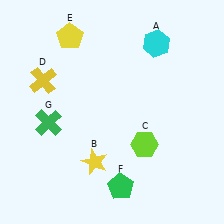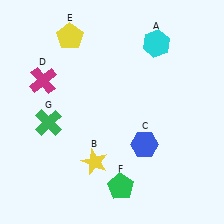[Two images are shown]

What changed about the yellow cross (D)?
In Image 1, D is yellow. In Image 2, it changed to magenta.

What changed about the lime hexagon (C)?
In Image 1, C is lime. In Image 2, it changed to blue.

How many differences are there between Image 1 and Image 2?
There are 2 differences between the two images.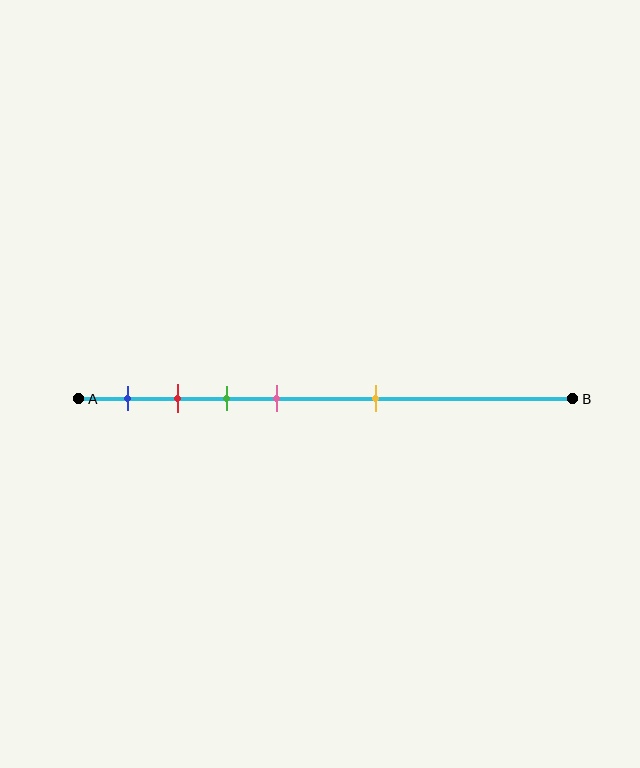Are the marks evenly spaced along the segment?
No, the marks are not evenly spaced.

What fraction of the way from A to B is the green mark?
The green mark is approximately 30% (0.3) of the way from A to B.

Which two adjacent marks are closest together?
The red and green marks are the closest adjacent pair.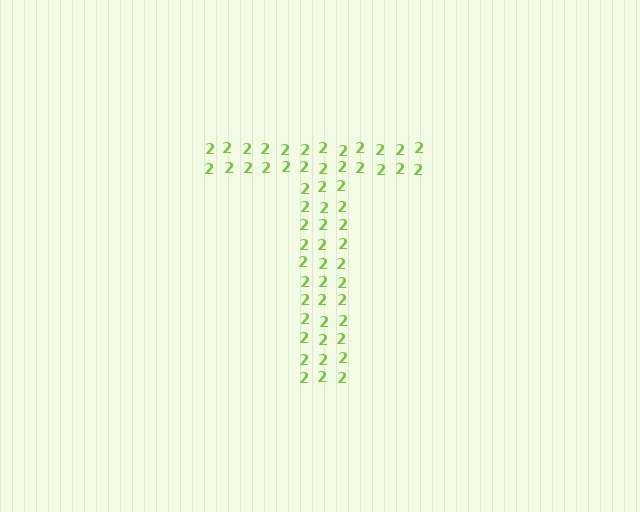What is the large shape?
The large shape is the letter T.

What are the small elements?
The small elements are digit 2's.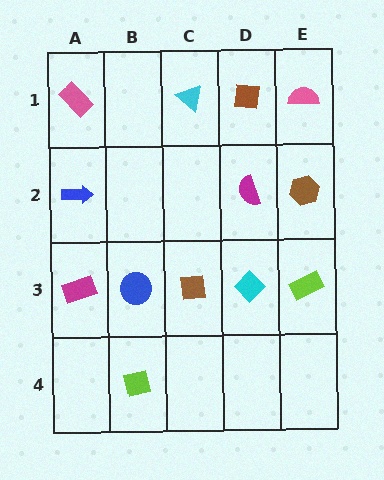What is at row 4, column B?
A lime square.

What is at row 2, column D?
A magenta semicircle.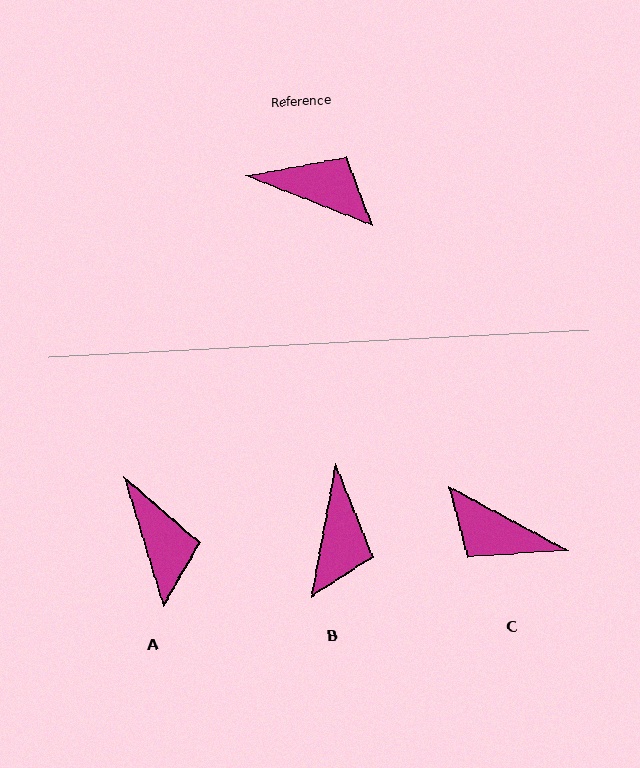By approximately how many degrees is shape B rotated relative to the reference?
Approximately 79 degrees clockwise.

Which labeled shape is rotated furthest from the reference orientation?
C, about 173 degrees away.